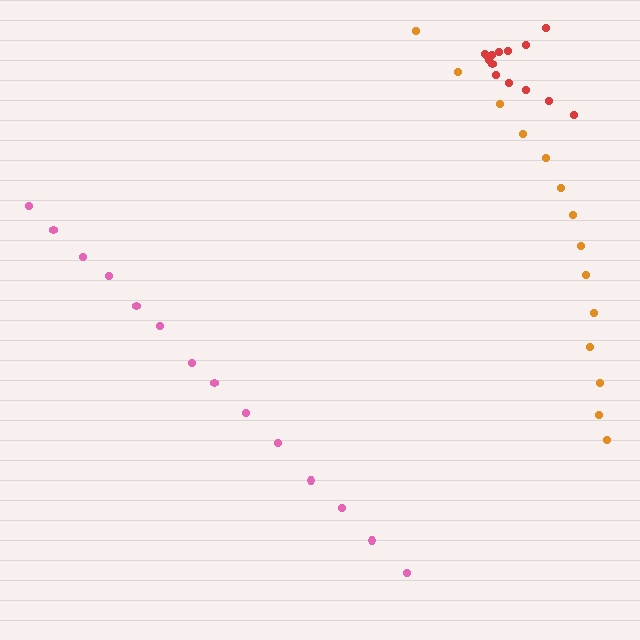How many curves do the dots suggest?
There are 3 distinct paths.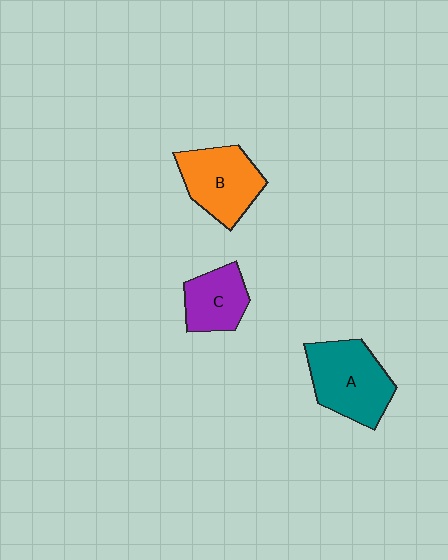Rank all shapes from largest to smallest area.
From largest to smallest: A (teal), B (orange), C (purple).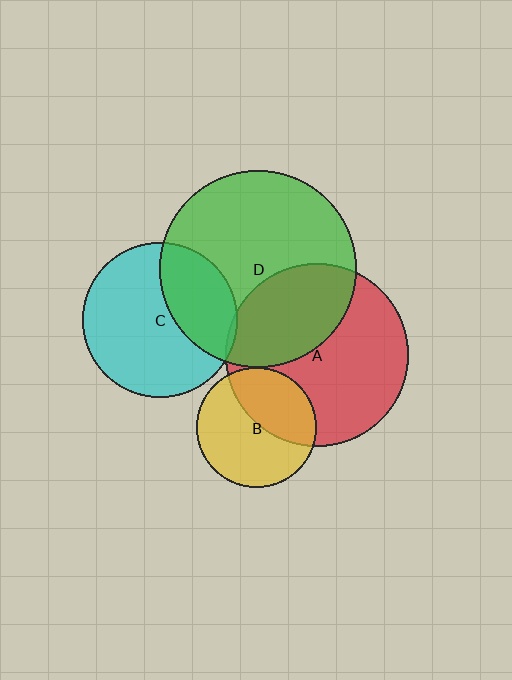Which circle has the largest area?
Circle D (green).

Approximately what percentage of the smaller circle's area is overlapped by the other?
Approximately 35%.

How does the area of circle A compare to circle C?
Approximately 1.4 times.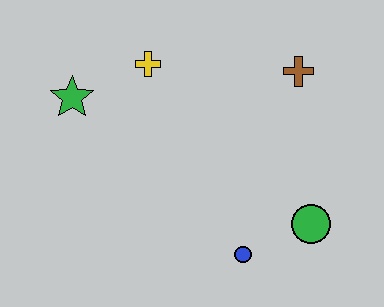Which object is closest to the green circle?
The blue circle is closest to the green circle.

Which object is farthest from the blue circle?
The green star is farthest from the blue circle.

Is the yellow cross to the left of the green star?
No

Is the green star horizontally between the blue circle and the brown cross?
No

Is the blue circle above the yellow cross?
No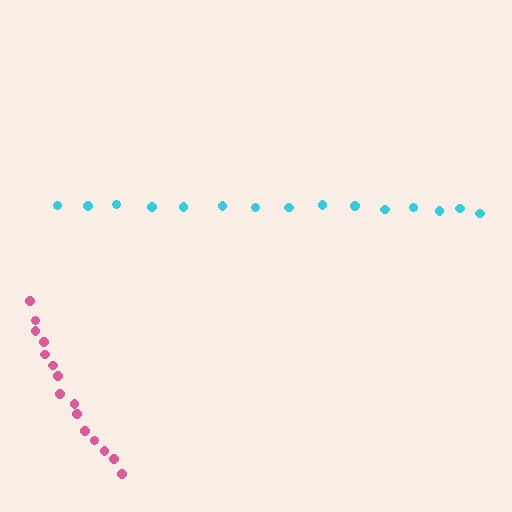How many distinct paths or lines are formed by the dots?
There are 2 distinct paths.